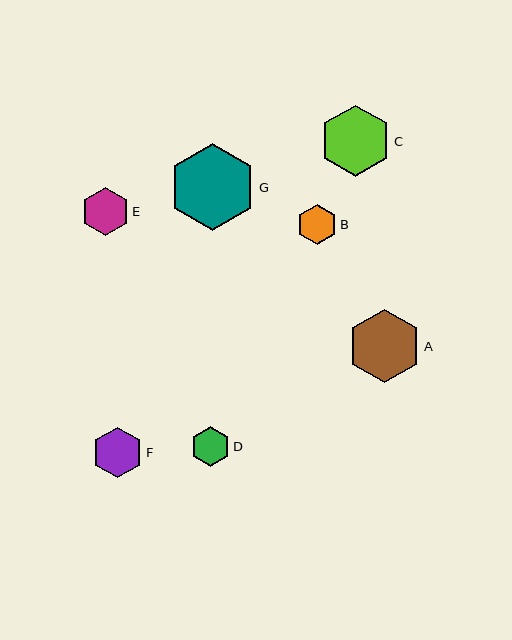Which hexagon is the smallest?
Hexagon D is the smallest with a size of approximately 39 pixels.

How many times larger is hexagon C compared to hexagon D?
Hexagon C is approximately 1.8 times the size of hexagon D.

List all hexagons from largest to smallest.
From largest to smallest: G, A, C, F, E, B, D.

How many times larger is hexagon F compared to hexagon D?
Hexagon F is approximately 1.3 times the size of hexagon D.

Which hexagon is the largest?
Hexagon G is the largest with a size of approximately 87 pixels.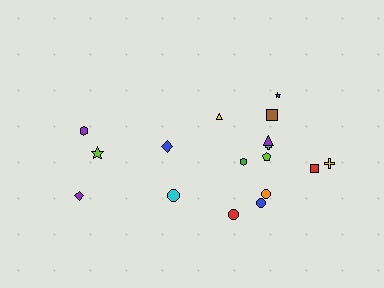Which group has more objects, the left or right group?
The right group.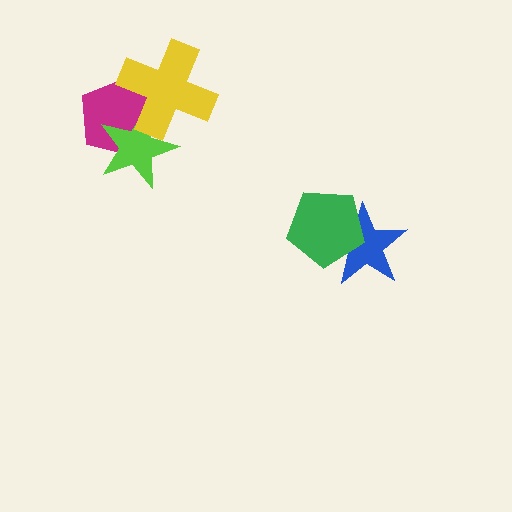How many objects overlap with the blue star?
1 object overlaps with the blue star.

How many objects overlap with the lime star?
2 objects overlap with the lime star.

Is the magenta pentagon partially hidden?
Yes, it is partially covered by another shape.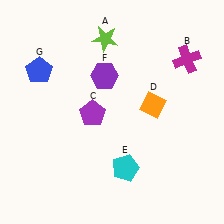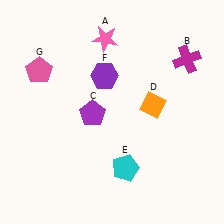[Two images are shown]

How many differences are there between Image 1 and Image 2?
There are 2 differences between the two images.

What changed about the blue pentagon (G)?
In Image 1, G is blue. In Image 2, it changed to pink.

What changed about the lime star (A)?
In Image 1, A is lime. In Image 2, it changed to pink.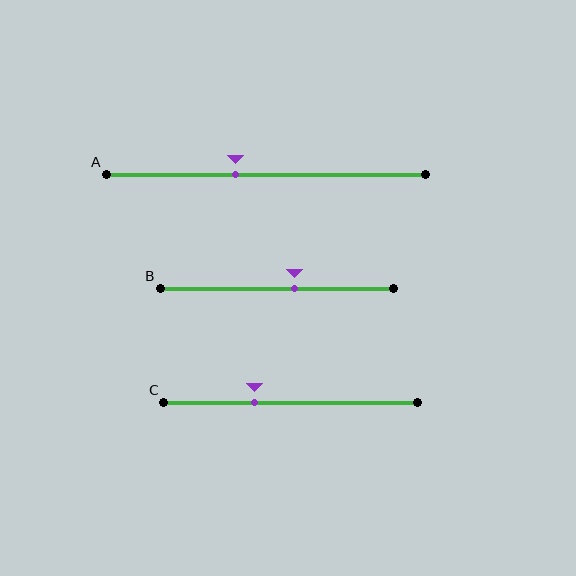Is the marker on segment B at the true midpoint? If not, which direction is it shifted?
No, the marker on segment B is shifted to the right by about 7% of the segment length.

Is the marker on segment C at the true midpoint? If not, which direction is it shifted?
No, the marker on segment C is shifted to the left by about 14% of the segment length.